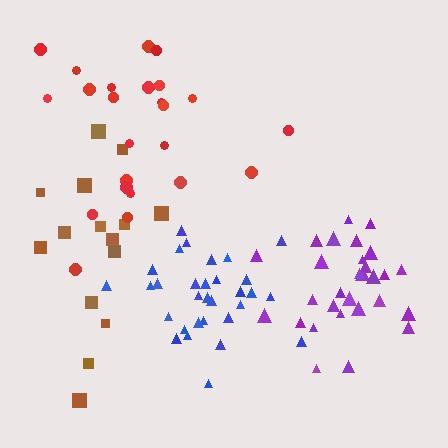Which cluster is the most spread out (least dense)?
Brown.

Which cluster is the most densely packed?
Blue.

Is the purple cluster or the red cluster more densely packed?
Purple.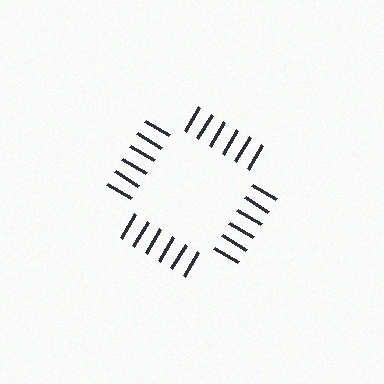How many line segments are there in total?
24 — 6 along each of the 4 edges.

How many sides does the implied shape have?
4 sides — the line-ends trace a square.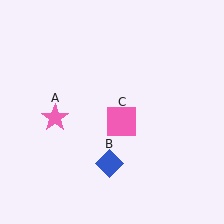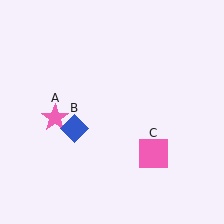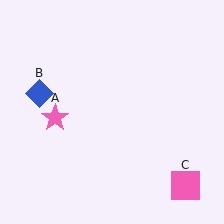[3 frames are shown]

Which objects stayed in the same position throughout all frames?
Pink star (object A) remained stationary.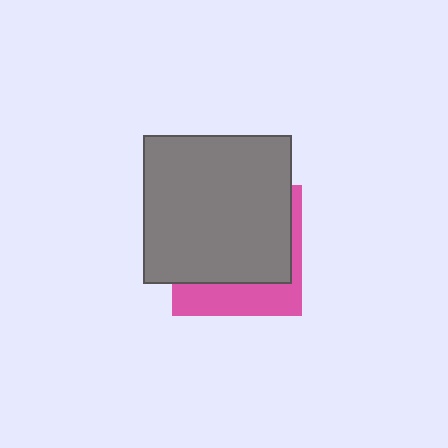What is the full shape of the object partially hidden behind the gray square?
The partially hidden object is a pink square.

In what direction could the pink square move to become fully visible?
The pink square could move down. That would shift it out from behind the gray square entirely.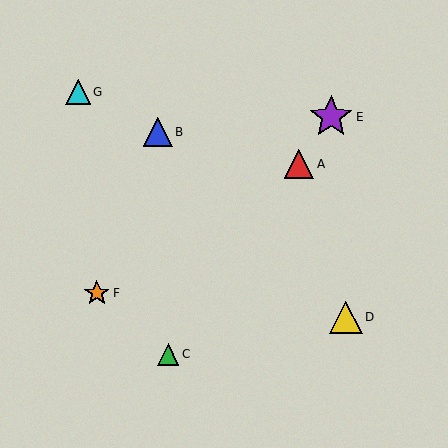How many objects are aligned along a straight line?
3 objects (A, C, E) are aligned along a straight line.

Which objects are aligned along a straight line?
Objects A, C, E are aligned along a straight line.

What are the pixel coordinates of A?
Object A is at (299, 164).